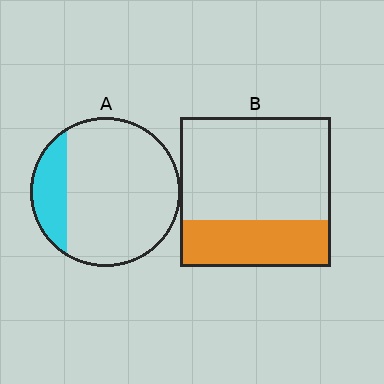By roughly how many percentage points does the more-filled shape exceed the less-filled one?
By roughly 10 percentage points (B over A).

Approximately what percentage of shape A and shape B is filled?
A is approximately 20% and B is approximately 30%.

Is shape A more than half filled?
No.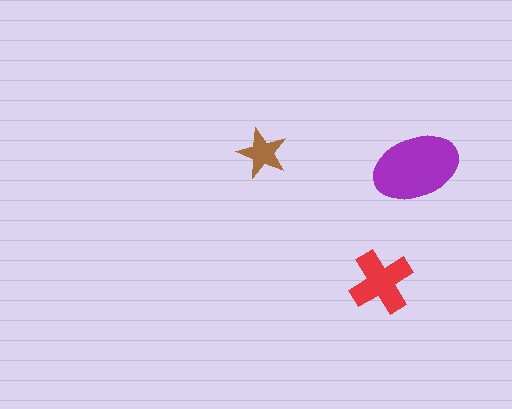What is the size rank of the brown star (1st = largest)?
3rd.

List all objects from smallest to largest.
The brown star, the red cross, the purple ellipse.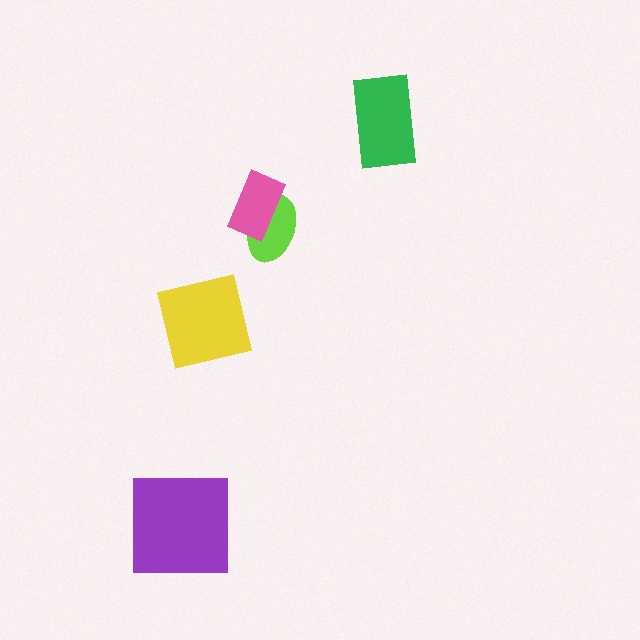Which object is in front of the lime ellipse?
The pink rectangle is in front of the lime ellipse.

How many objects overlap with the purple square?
0 objects overlap with the purple square.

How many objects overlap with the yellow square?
0 objects overlap with the yellow square.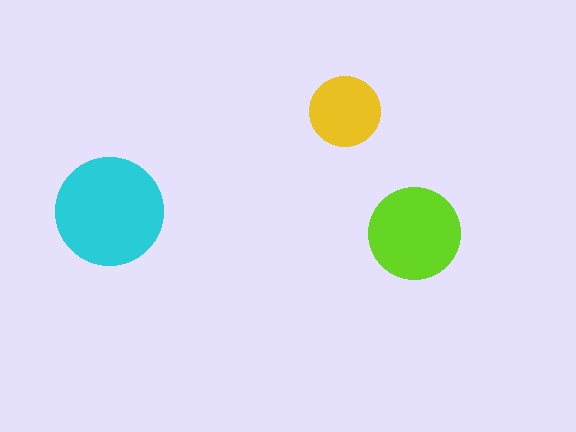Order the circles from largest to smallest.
the cyan one, the lime one, the yellow one.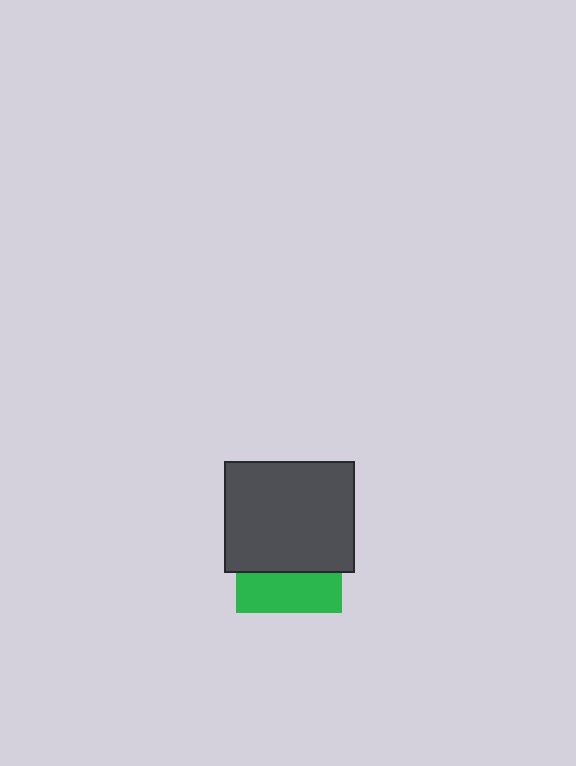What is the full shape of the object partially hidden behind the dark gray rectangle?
The partially hidden object is a green square.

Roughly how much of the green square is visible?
A small part of it is visible (roughly 37%).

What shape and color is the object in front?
The object in front is a dark gray rectangle.